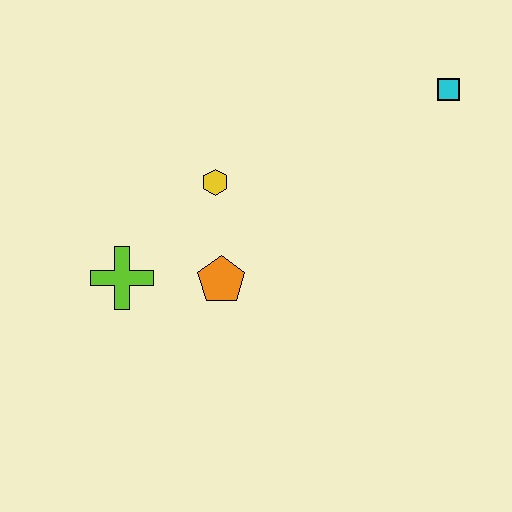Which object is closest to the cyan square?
The yellow hexagon is closest to the cyan square.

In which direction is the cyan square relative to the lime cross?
The cyan square is to the right of the lime cross.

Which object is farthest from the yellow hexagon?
The cyan square is farthest from the yellow hexagon.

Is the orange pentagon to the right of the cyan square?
No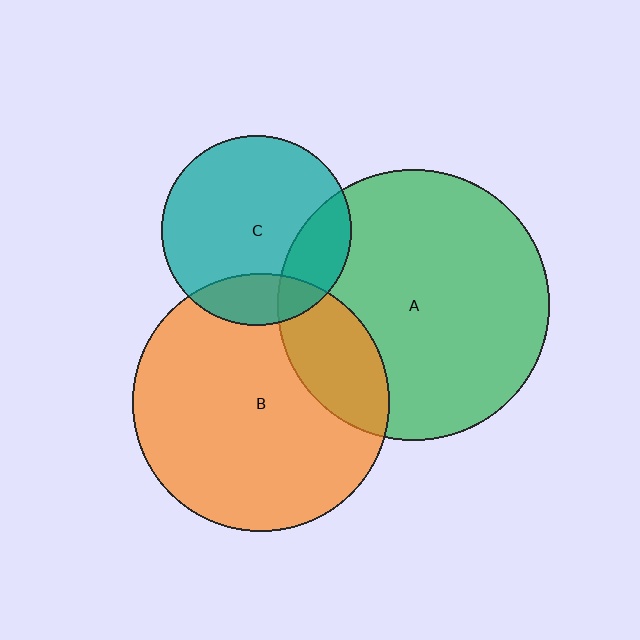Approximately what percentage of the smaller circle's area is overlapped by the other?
Approximately 20%.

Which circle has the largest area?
Circle A (green).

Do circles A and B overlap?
Yes.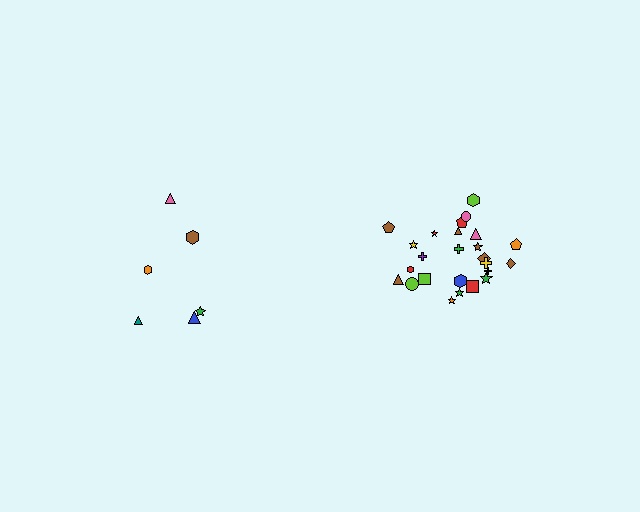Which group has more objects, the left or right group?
The right group.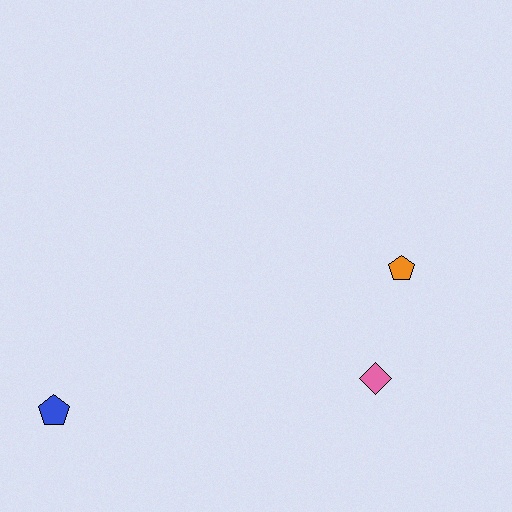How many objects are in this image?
There are 3 objects.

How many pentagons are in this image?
There are 2 pentagons.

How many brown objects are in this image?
There are no brown objects.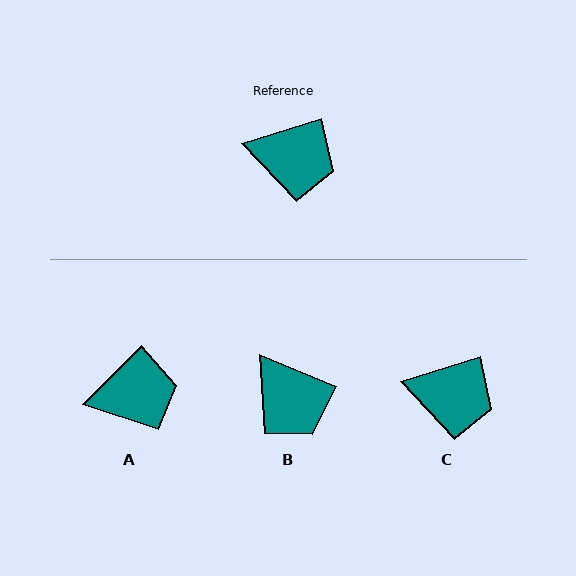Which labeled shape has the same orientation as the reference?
C.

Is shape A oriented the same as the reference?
No, it is off by about 28 degrees.